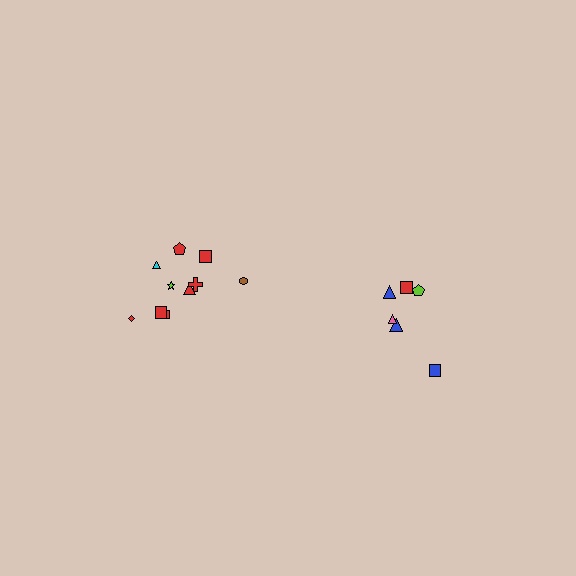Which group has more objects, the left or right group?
The left group.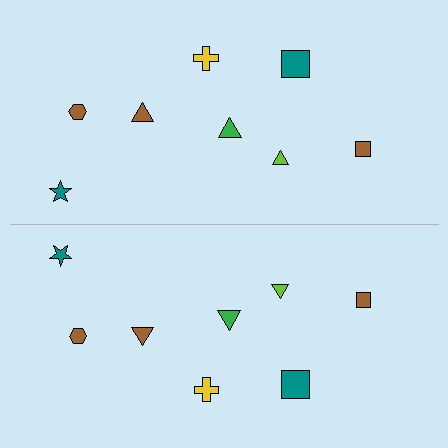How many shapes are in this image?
There are 16 shapes in this image.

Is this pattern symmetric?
Yes, this pattern has bilateral (reflection) symmetry.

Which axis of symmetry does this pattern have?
The pattern has a horizontal axis of symmetry running through the center of the image.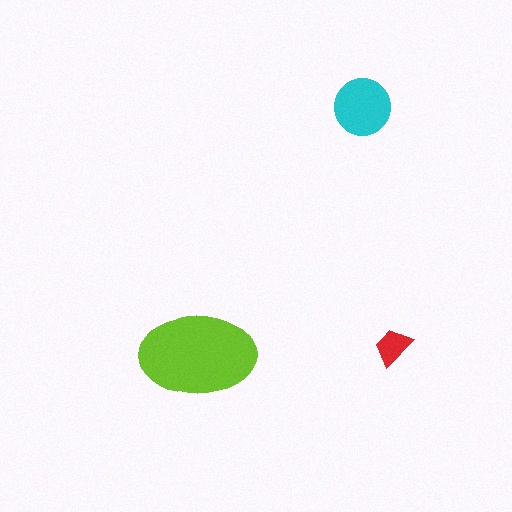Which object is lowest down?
The lime ellipse is bottommost.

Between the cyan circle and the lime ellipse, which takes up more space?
The lime ellipse.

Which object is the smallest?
The red trapezoid.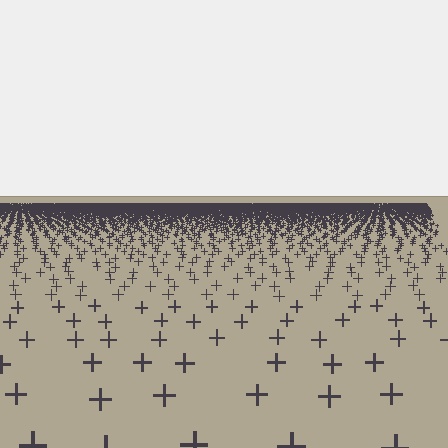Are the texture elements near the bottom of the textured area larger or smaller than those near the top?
Larger. Near the bottom, elements are closer to the viewer and appear at a bigger on-screen size.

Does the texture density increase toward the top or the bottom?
Density increases toward the top.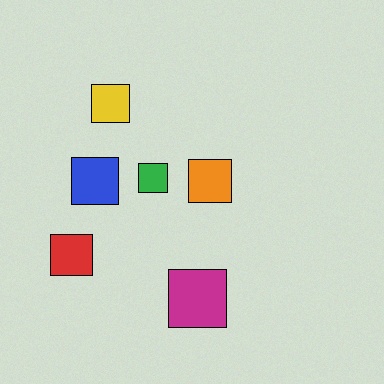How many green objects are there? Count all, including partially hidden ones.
There is 1 green object.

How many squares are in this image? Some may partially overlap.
There are 6 squares.